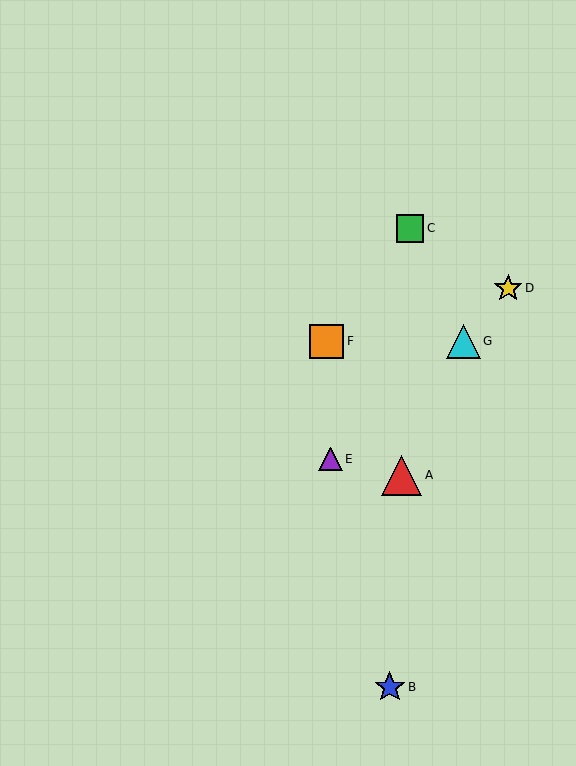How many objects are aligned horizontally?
2 objects (F, G) are aligned horizontally.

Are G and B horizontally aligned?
No, G is at y≈341 and B is at y≈687.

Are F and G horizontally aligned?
Yes, both are at y≈341.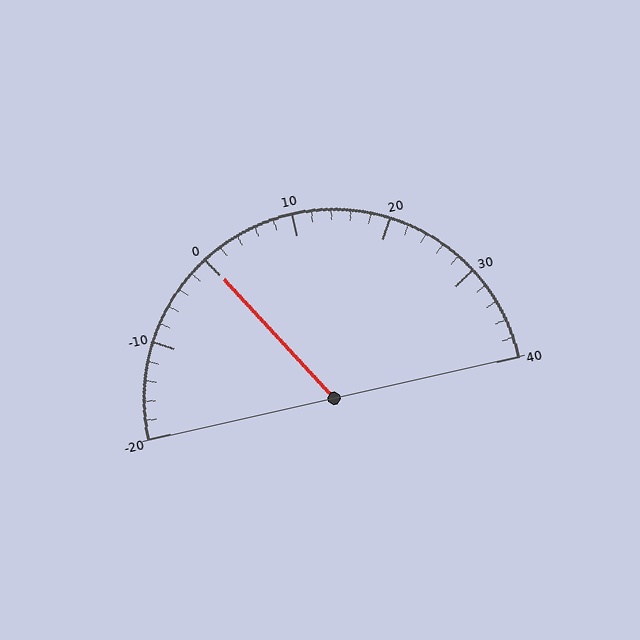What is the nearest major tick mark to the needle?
The nearest major tick mark is 0.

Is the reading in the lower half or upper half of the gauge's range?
The reading is in the lower half of the range (-20 to 40).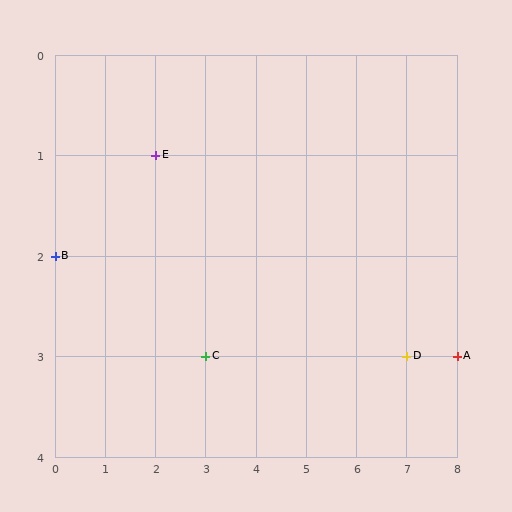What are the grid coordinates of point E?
Point E is at grid coordinates (2, 1).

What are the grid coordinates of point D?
Point D is at grid coordinates (7, 3).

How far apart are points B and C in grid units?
Points B and C are 3 columns and 1 row apart (about 3.2 grid units diagonally).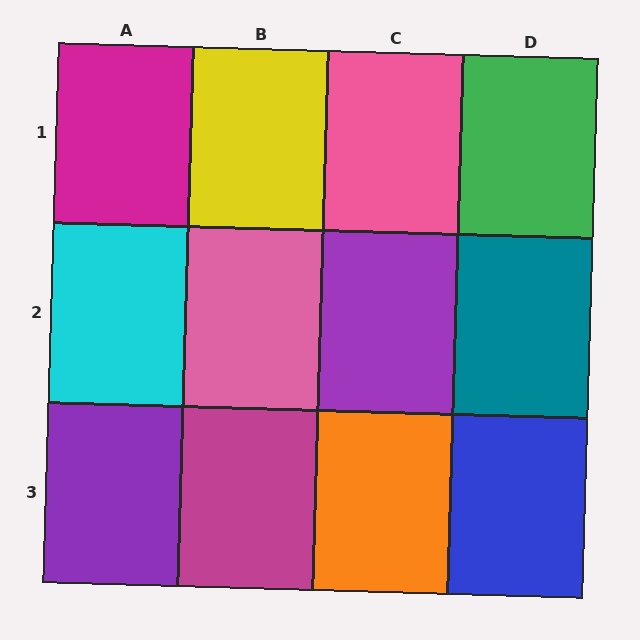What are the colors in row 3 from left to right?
Purple, magenta, orange, blue.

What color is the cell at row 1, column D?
Green.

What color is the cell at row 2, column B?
Pink.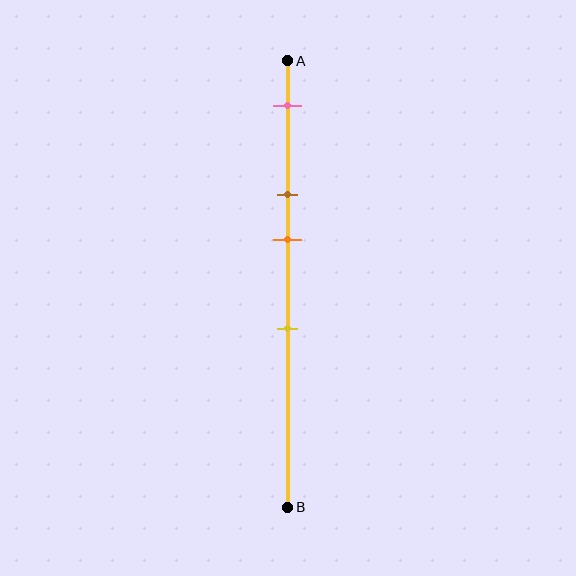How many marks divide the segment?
There are 4 marks dividing the segment.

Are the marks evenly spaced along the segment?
No, the marks are not evenly spaced.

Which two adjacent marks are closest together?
The brown and orange marks are the closest adjacent pair.